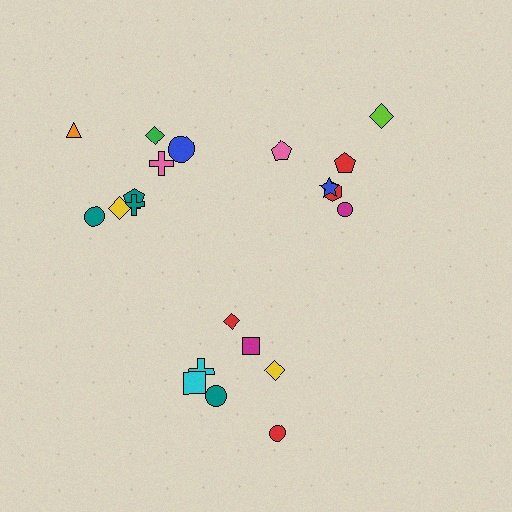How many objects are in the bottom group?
There are 7 objects.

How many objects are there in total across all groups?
There are 21 objects.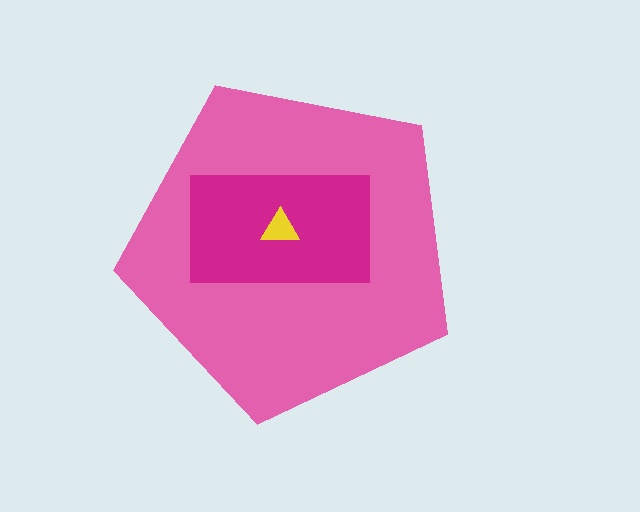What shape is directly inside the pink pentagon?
The magenta rectangle.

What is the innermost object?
The yellow triangle.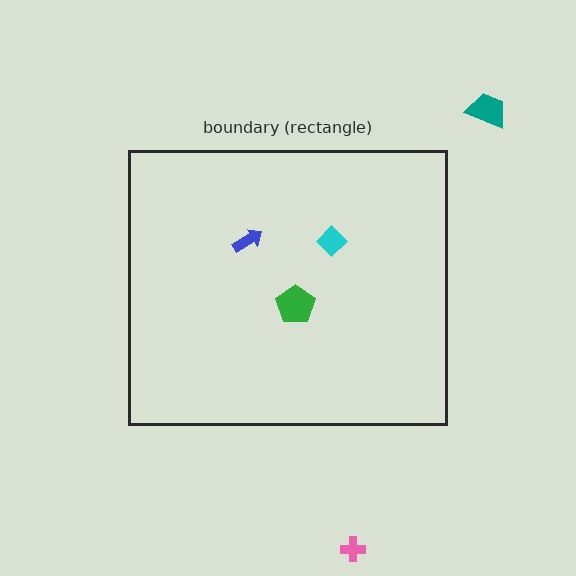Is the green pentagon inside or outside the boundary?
Inside.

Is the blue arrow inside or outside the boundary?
Inside.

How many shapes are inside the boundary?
3 inside, 2 outside.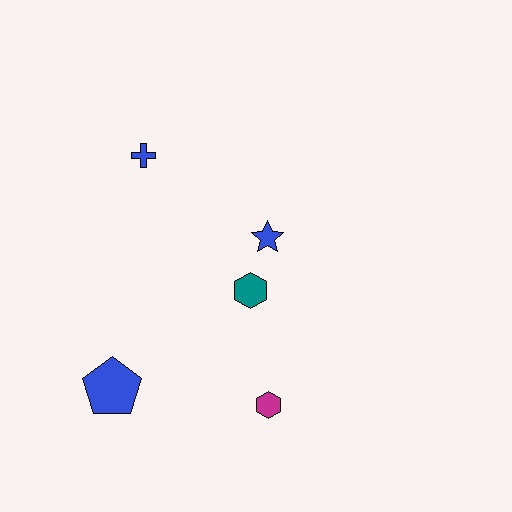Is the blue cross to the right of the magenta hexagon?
No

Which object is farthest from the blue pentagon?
The blue cross is farthest from the blue pentagon.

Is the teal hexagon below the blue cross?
Yes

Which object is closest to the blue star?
The teal hexagon is closest to the blue star.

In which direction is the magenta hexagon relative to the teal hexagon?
The magenta hexagon is below the teal hexagon.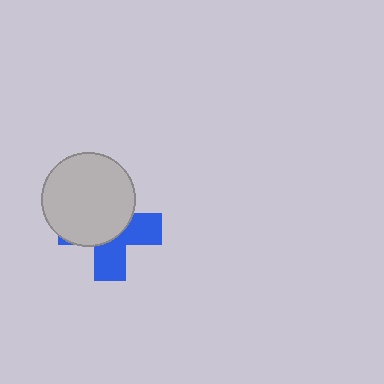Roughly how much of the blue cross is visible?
A small part of it is visible (roughly 44%).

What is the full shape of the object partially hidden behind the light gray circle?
The partially hidden object is a blue cross.